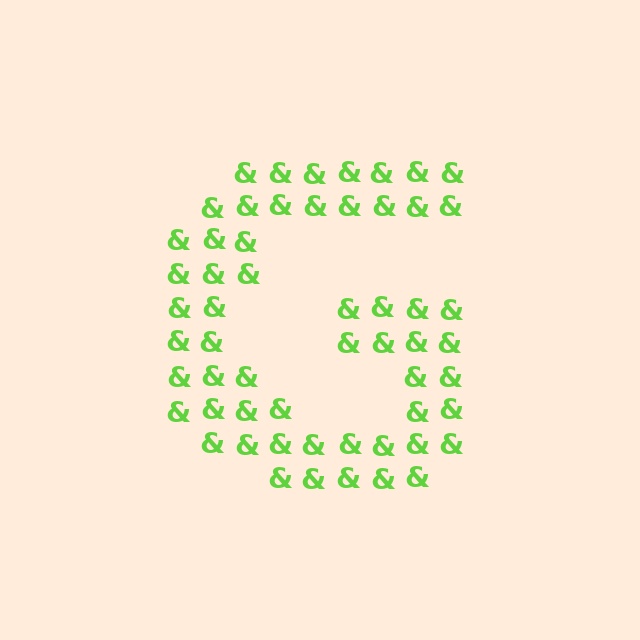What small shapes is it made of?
It is made of small ampersands.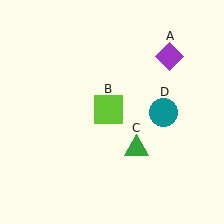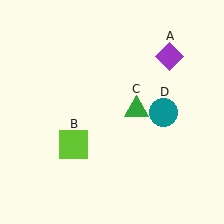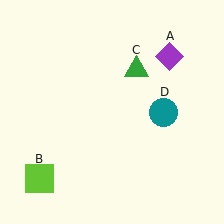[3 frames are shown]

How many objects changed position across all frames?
2 objects changed position: lime square (object B), green triangle (object C).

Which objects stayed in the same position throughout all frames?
Purple diamond (object A) and teal circle (object D) remained stationary.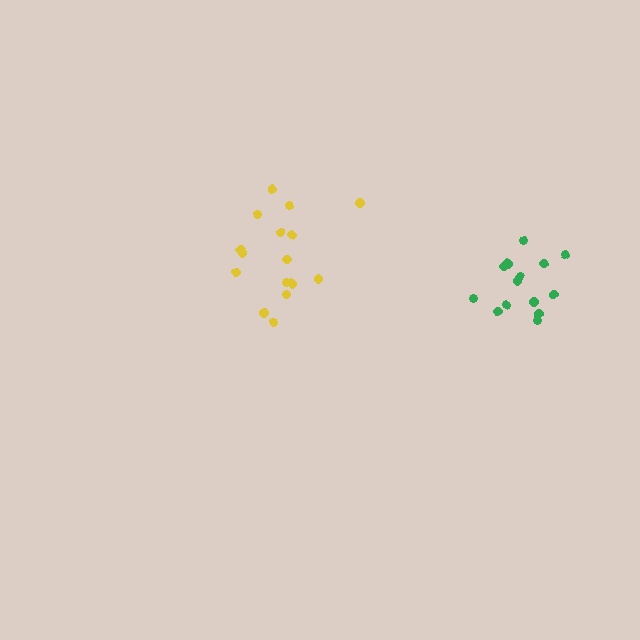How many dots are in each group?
Group 1: 16 dots, Group 2: 14 dots (30 total).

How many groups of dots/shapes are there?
There are 2 groups.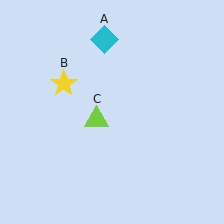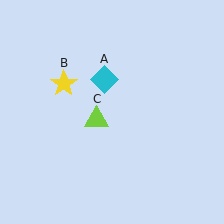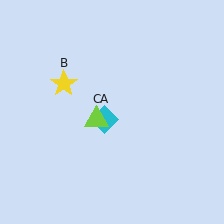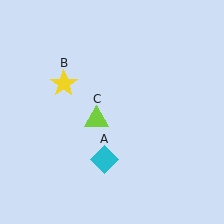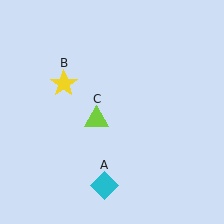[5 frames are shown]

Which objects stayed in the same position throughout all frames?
Yellow star (object B) and lime triangle (object C) remained stationary.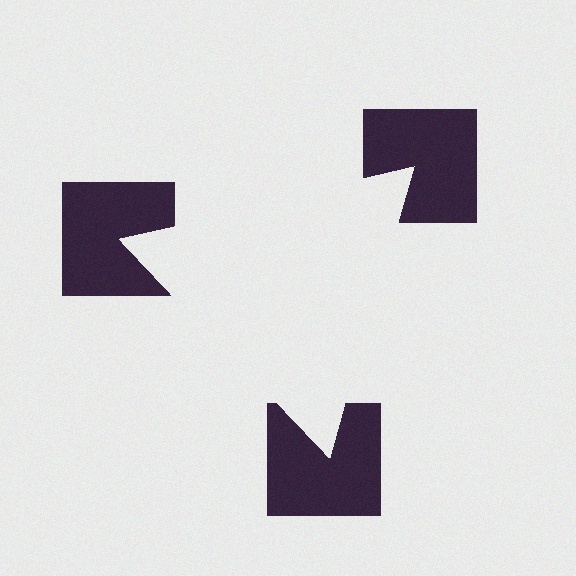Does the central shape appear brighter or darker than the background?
It typically appears slightly brighter than the background, even though no actual brightness change is drawn.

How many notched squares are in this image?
There are 3 — one at each vertex of the illusory triangle.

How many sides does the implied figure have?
3 sides.